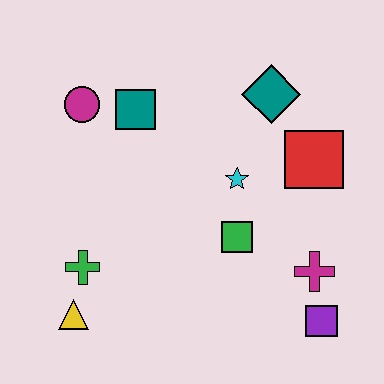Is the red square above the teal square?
No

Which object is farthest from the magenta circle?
The purple square is farthest from the magenta circle.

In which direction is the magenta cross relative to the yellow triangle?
The magenta cross is to the right of the yellow triangle.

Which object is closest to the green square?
The cyan star is closest to the green square.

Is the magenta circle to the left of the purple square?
Yes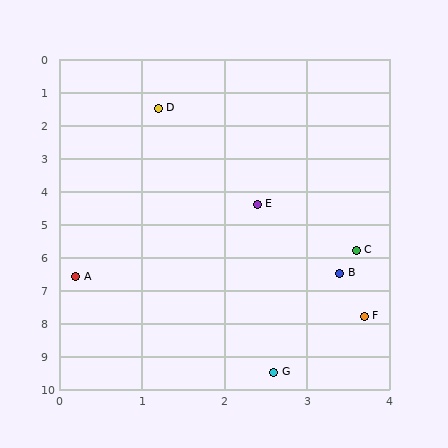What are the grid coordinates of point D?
Point D is at approximately (1.2, 1.5).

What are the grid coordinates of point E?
Point E is at approximately (2.4, 4.4).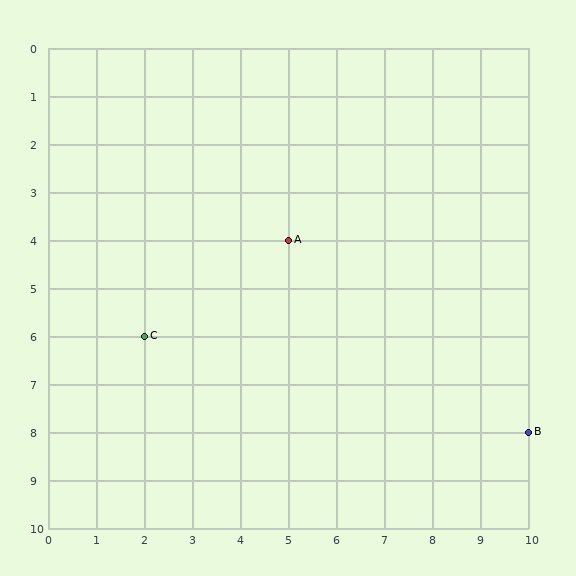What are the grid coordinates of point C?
Point C is at grid coordinates (2, 6).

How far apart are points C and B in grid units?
Points C and B are 8 columns and 2 rows apart (about 8.2 grid units diagonally).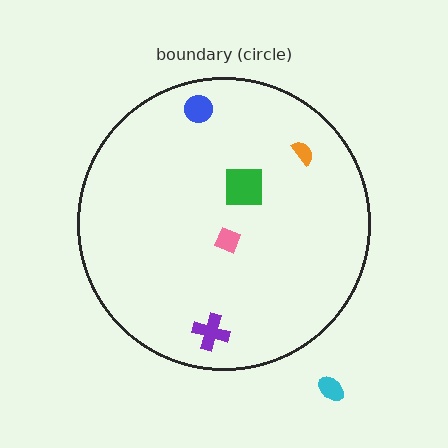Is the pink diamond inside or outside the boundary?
Inside.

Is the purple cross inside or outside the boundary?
Inside.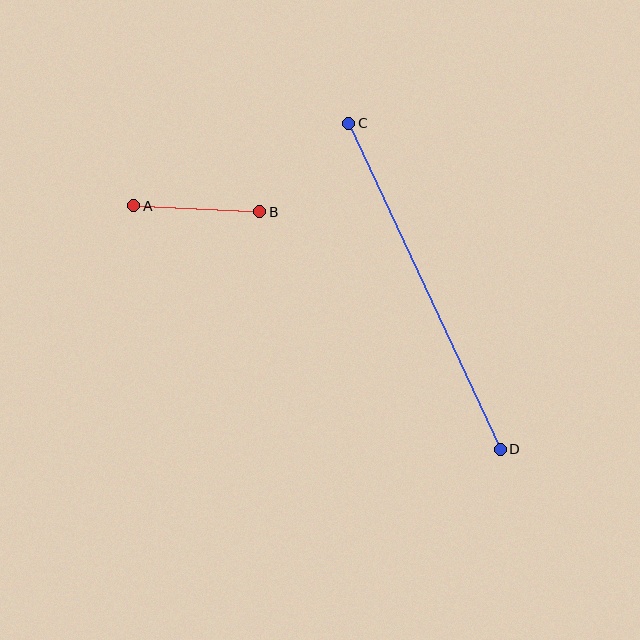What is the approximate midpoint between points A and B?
The midpoint is at approximately (197, 209) pixels.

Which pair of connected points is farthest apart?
Points C and D are farthest apart.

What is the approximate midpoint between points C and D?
The midpoint is at approximately (424, 286) pixels.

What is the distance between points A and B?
The distance is approximately 126 pixels.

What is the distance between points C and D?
The distance is approximately 360 pixels.